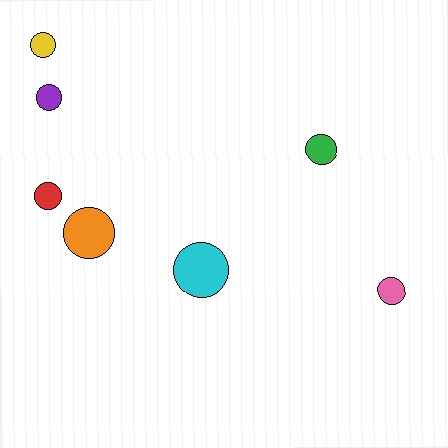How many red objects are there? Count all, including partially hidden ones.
There is 1 red object.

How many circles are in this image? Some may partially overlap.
There are 7 circles.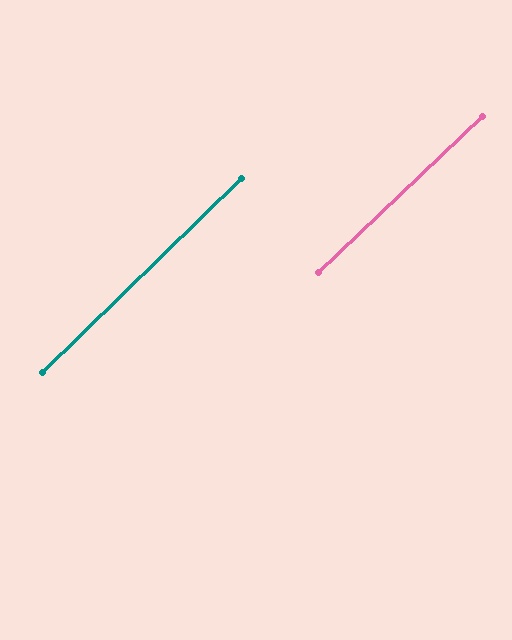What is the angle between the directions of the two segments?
Approximately 1 degree.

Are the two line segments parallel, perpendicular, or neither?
Parallel — their directions differ by only 0.5°.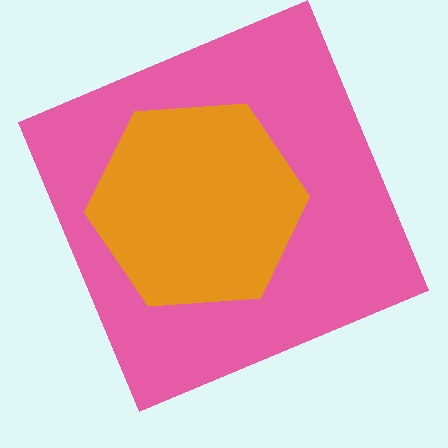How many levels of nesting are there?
2.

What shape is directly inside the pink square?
The orange hexagon.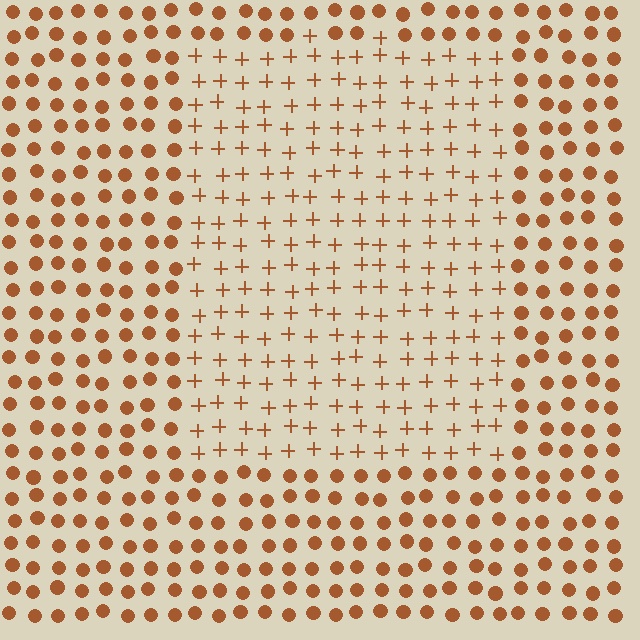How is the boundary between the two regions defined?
The boundary is defined by a change in element shape: plus signs inside vs. circles outside. All elements share the same color and spacing.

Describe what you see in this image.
The image is filled with small brown elements arranged in a uniform grid. A rectangle-shaped region contains plus signs, while the surrounding area contains circles. The boundary is defined purely by the change in element shape.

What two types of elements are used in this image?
The image uses plus signs inside the rectangle region and circles outside it.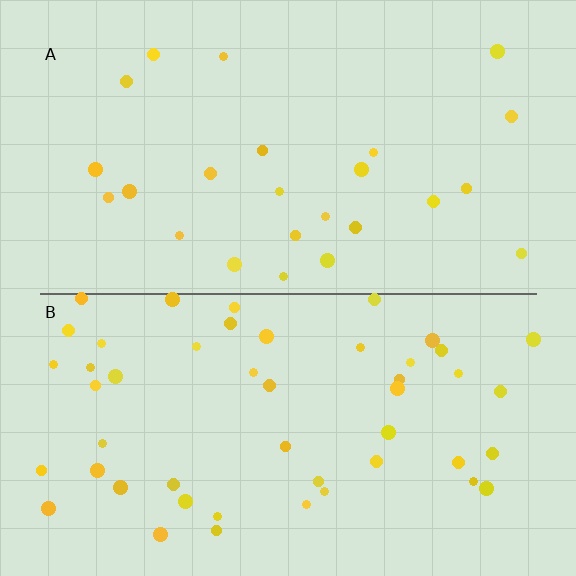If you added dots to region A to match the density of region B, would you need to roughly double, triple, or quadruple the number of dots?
Approximately double.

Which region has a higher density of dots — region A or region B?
B (the bottom).